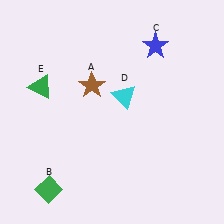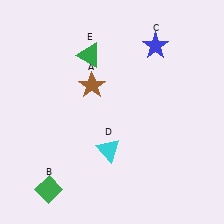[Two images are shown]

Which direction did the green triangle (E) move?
The green triangle (E) moved right.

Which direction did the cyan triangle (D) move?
The cyan triangle (D) moved down.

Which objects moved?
The objects that moved are: the cyan triangle (D), the green triangle (E).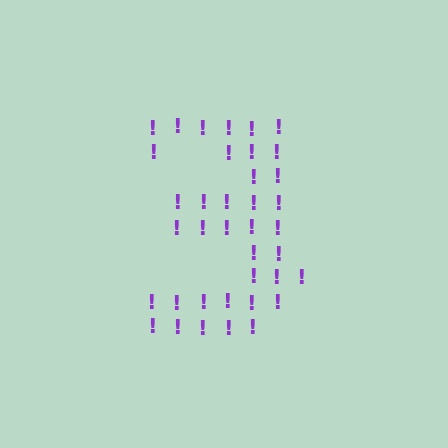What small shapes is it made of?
It is made of small exclamation marks.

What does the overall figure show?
The overall figure shows the digit 3.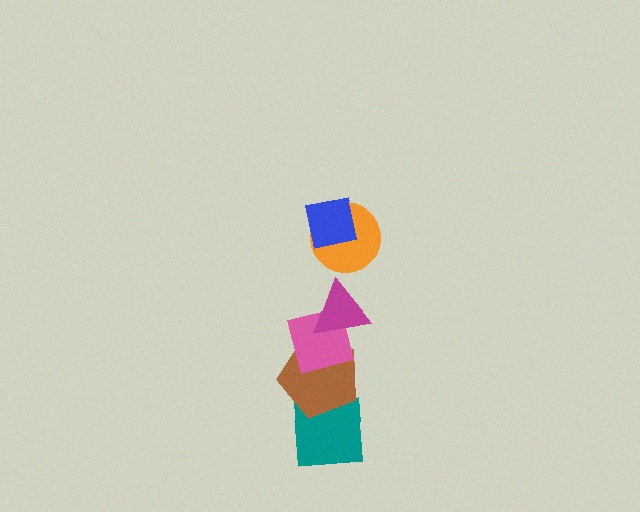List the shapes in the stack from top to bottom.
From top to bottom: the blue square, the orange circle, the magenta triangle, the pink square, the brown pentagon, the teal square.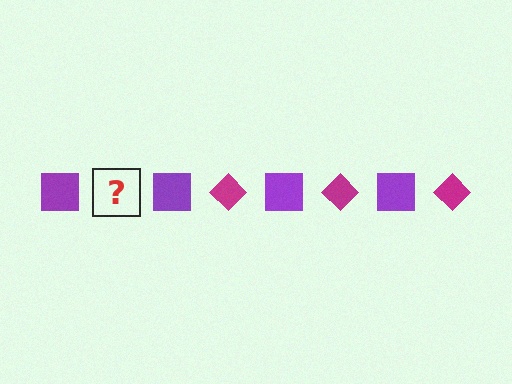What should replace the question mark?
The question mark should be replaced with a magenta diamond.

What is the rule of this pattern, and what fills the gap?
The rule is that the pattern alternates between purple square and magenta diamond. The gap should be filled with a magenta diamond.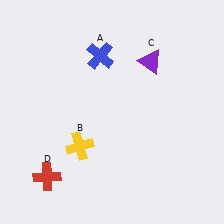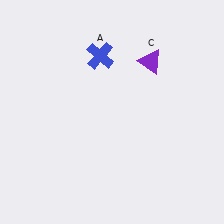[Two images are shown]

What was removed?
The red cross (D), the yellow cross (B) were removed in Image 2.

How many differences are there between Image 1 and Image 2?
There are 2 differences between the two images.